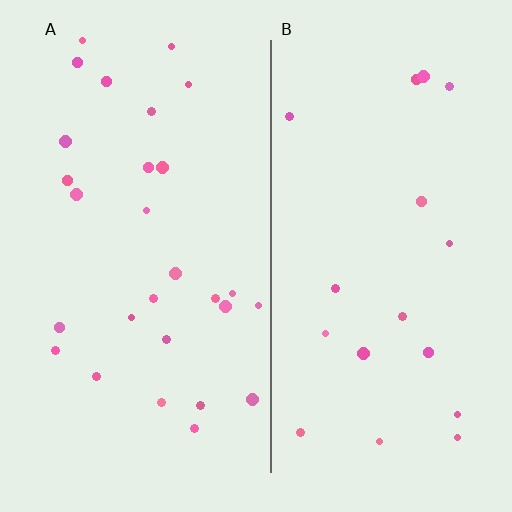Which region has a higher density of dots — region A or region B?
A (the left).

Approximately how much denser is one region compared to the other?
Approximately 1.6× — region A over region B.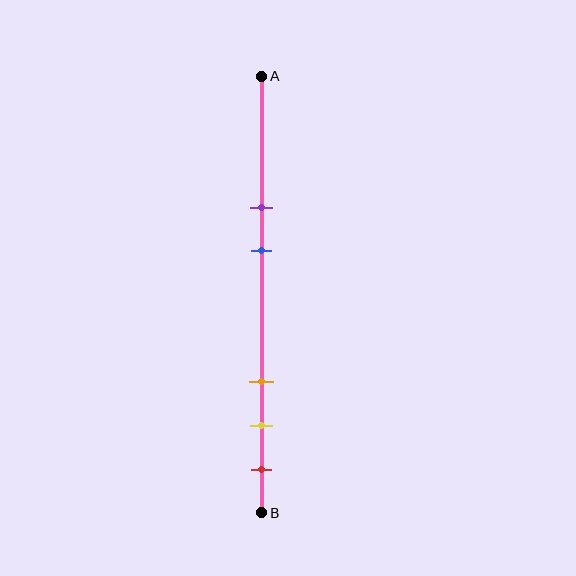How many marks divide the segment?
There are 5 marks dividing the segment.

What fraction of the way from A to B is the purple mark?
The purple mark is approximately 30% (0.3) of the way from A to B.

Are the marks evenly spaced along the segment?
No, the marks are not evenly spaced.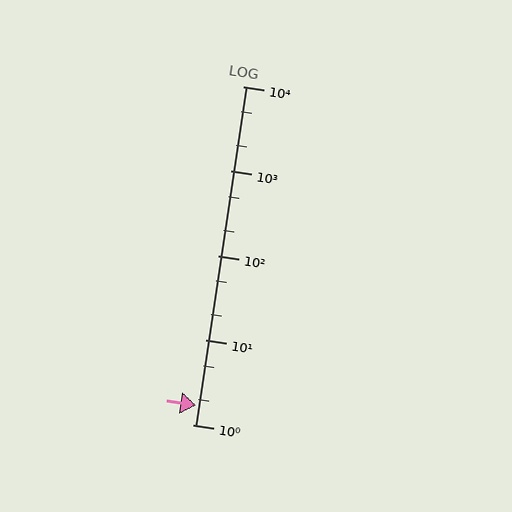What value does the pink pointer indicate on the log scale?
The pointer indicates approximately 1.7.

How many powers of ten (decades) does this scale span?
The scale spans 4 decades, from 1 to 10000.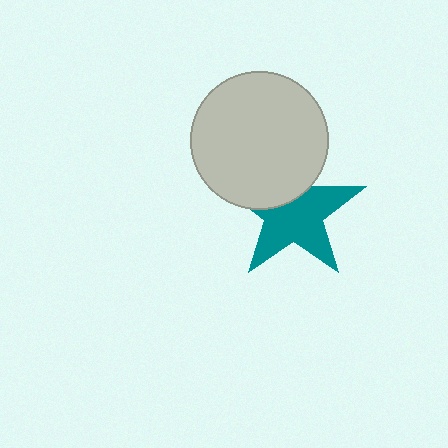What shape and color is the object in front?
The object in front is a light gray circle.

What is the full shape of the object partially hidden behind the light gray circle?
The partially hidden object is a teal star.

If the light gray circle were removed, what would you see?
You would see the complete teal star.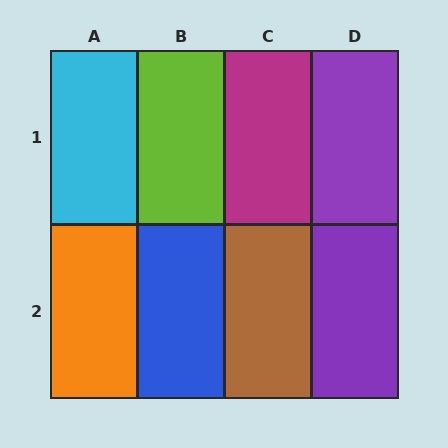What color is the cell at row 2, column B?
Blue.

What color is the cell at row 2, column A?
Orange.